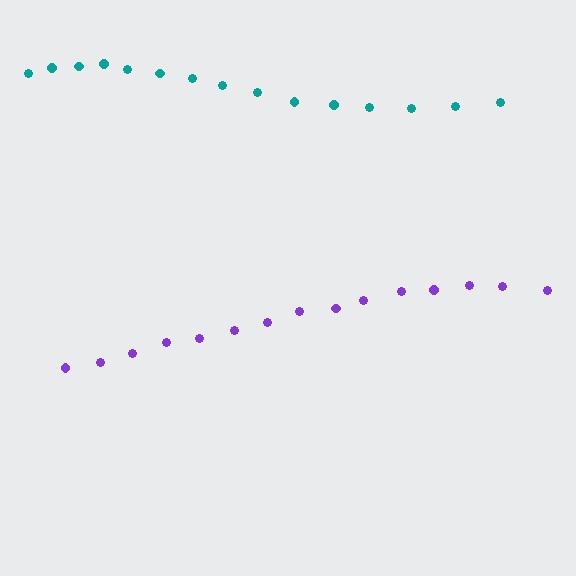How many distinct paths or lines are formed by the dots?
There are 2 distinct paths.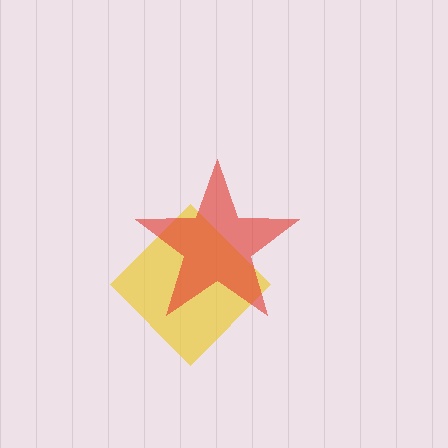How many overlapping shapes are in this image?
There are 2 overlapping shapes in the image.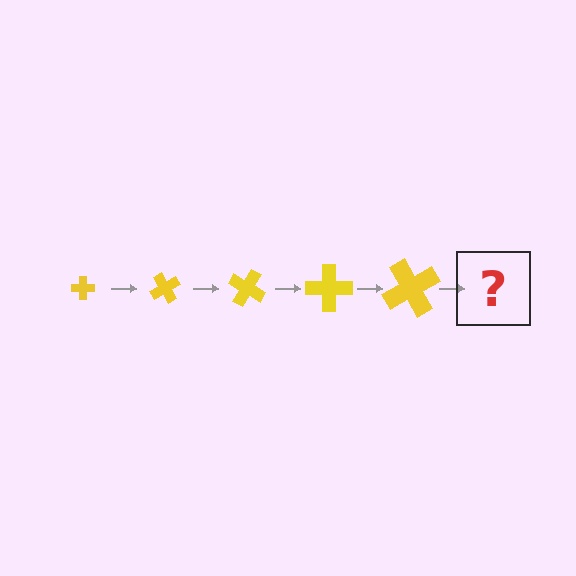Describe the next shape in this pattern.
It should be a cross, larger than the previous one and rotated 300 degrees from the start.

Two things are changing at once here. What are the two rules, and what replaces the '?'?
The two rules are that the cross grows larger each step and it rotates 60 degrees each step. The '?' should be a cross, larger than the previous one and rotated 300 degrees from the start.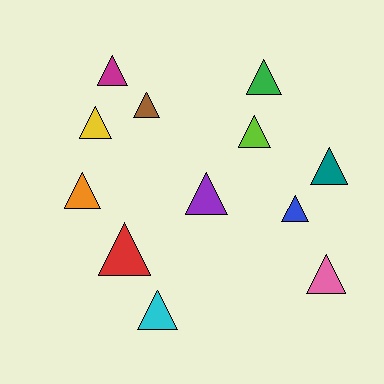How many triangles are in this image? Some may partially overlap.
There are 12 triangles.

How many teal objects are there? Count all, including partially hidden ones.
There is 1 teal object.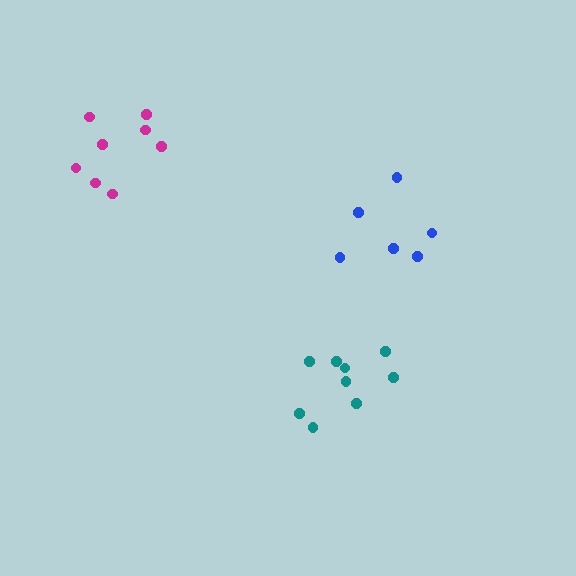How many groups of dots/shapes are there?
There are 3 groups.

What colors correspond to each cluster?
The clusters are colored: blue, magenta, teal.